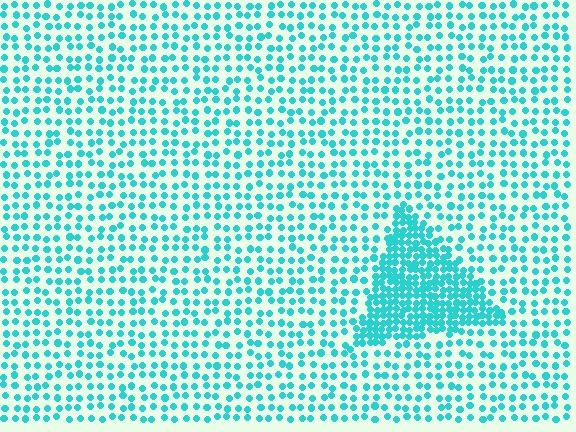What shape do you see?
I see a triangle.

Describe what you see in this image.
The image contains small cyan elements arranged at two different densities. A triangle-shaped region is visible where the elements are more densely packed than the surrounding area.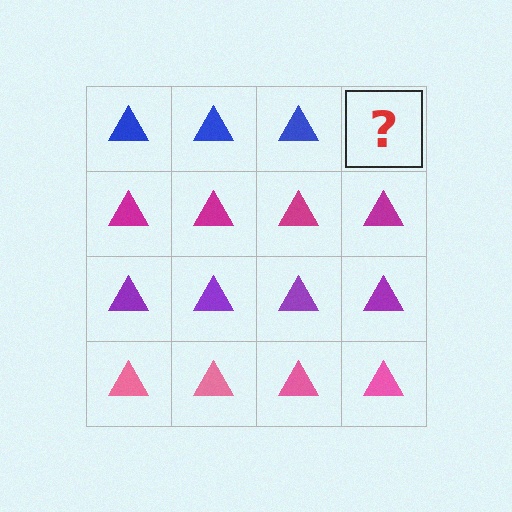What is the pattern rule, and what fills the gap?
The rule is that each row has a consistent color. The gap should be filled with a blue triangle.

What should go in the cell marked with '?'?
The missing cell should contain a blue triangle.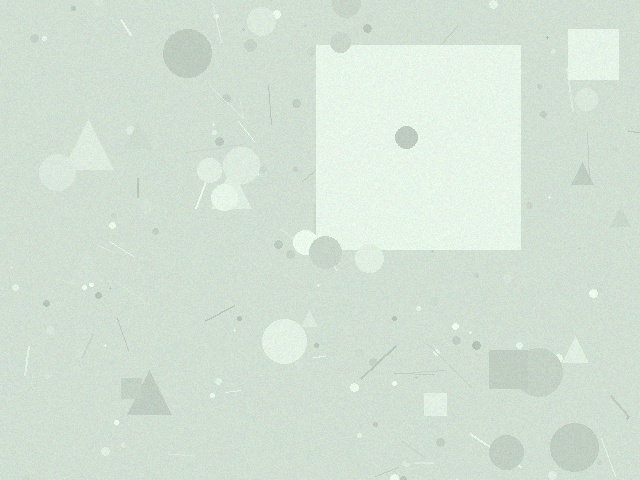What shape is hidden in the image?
A square is hidden in the image.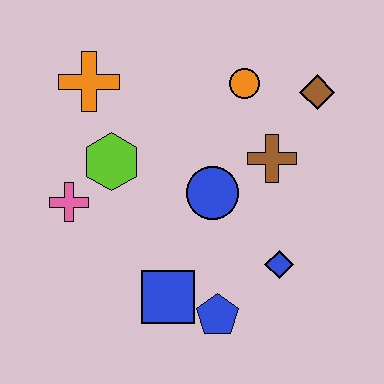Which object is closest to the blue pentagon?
The blue square is closest to the blue pentagon.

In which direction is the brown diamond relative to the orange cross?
The brown diamond is to the right of the orange cross.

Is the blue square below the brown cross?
Yes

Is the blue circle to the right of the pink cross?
Yes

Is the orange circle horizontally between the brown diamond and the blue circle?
Yes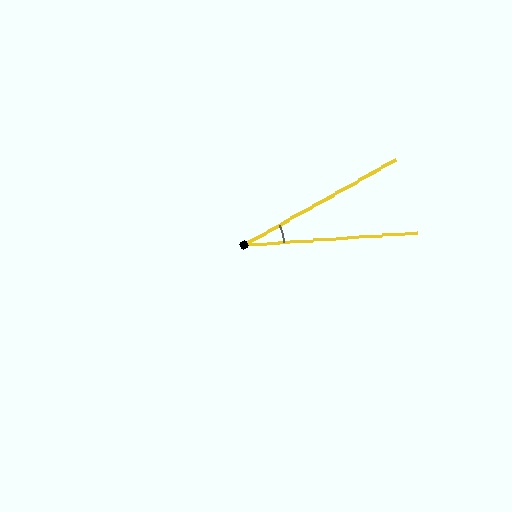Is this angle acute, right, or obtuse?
It is acute.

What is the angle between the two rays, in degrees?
Approximately 25 degrees.